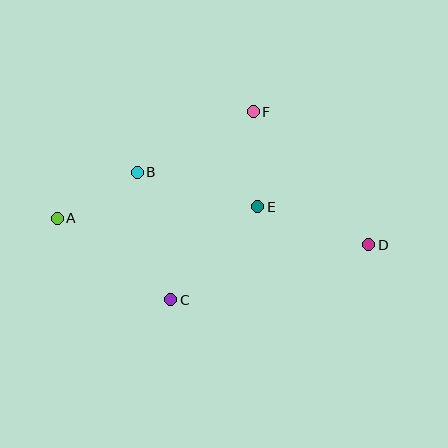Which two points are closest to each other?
Points A and B are closest to each other.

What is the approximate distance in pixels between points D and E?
The distance between D and E is approximately 118 pixels.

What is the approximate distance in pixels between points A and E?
The distance between A and E is approximately 200 pixels.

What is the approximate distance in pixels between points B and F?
The distance between B and F is approximately 131 pixels.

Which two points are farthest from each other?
Points A and D are farthest from each other.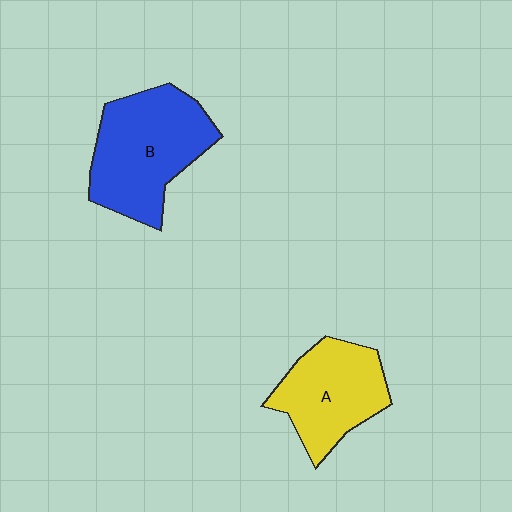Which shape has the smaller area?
Shape A (yellow).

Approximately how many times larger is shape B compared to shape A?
Approximately 1.3 times.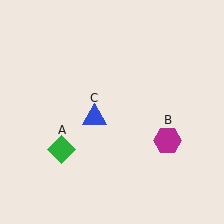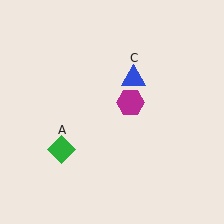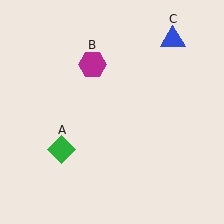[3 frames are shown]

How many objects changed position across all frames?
2 objects changed position: magenta hexagon (object B), blue triangle (object C).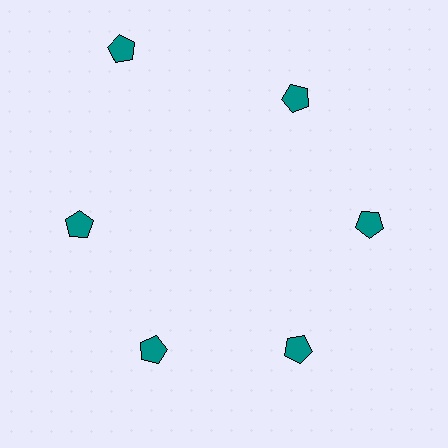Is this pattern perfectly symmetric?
No. The 6 teal pentagons are arranged in a ring, but one element near the 11 o'clock position is pushed outward from the center, breaking the 6-fold rotational symmetry.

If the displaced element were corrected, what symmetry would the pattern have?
It would have 6-fold rotational symmetry — the pattern would map onto itself every 60 degrees.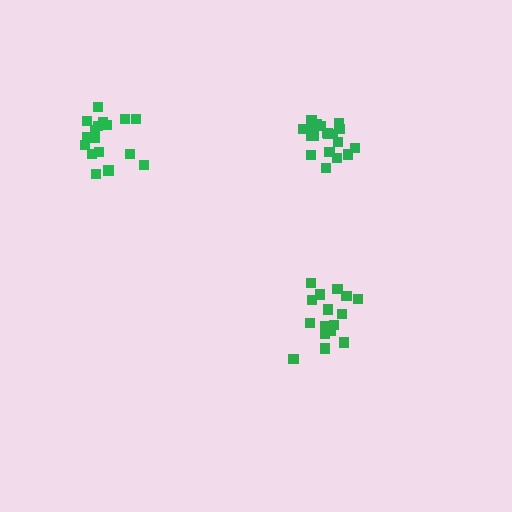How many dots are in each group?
Group 1: 18 dots, Group 2: 19 dots, Group 3: 17 dots (54 total).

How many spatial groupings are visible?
There are 3 spatial groupings.